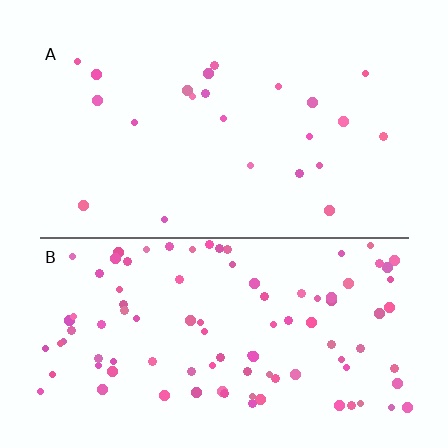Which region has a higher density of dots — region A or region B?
B (the bottom).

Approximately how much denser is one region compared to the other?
Approximately 4.2× — region B over region A.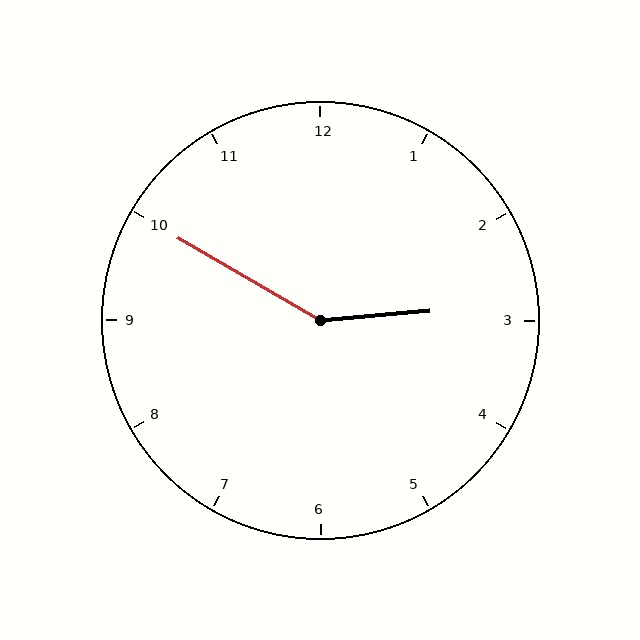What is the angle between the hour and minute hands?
Approximately 145 degrees.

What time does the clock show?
2:50.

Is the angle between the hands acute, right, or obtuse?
It is obtuse.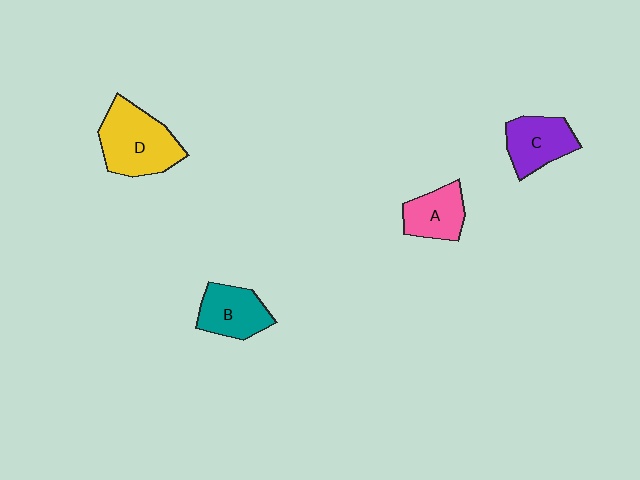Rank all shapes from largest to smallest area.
From largest to smallest: D (yellow), C (purple), B (teal), A (pink).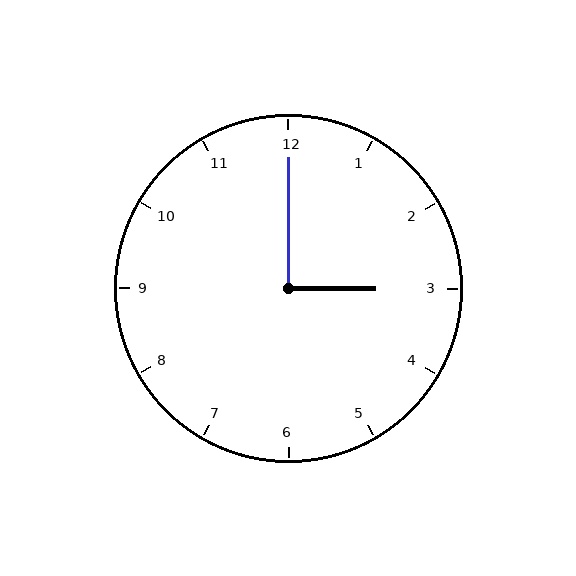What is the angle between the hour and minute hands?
Approximately 90 degrees.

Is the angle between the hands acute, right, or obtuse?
It is right.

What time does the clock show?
3:00.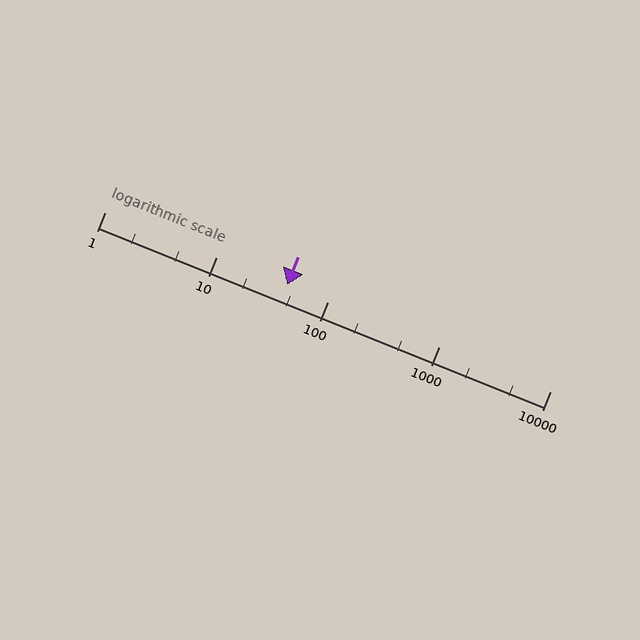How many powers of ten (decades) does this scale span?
The scale spans 4 decades, from 1 to 10000.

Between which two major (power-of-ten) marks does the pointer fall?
The pointer is between 10 and 100.